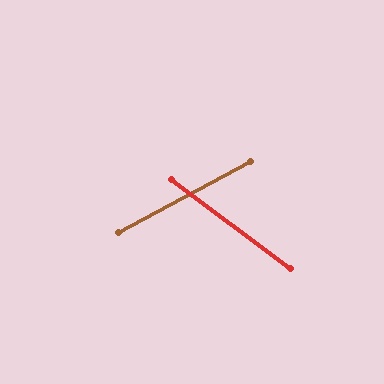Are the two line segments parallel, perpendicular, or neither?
Neither parallel nor perpendicular — they differ by about 65°.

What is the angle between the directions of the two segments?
Approximately 65 degrees.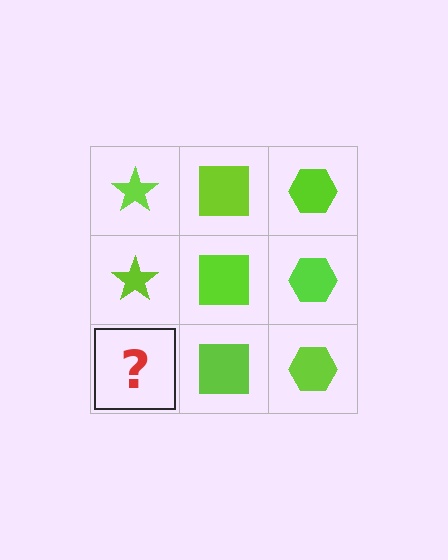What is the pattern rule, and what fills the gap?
The rule is that each column has a consistent shape. The gap should be filled with a lime star.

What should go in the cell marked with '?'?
The missing cell should contain a lime star.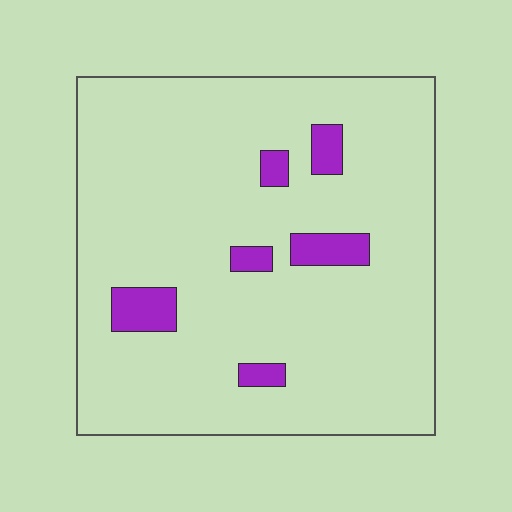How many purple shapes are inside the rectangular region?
6.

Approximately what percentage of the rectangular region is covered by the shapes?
Approximately 10%.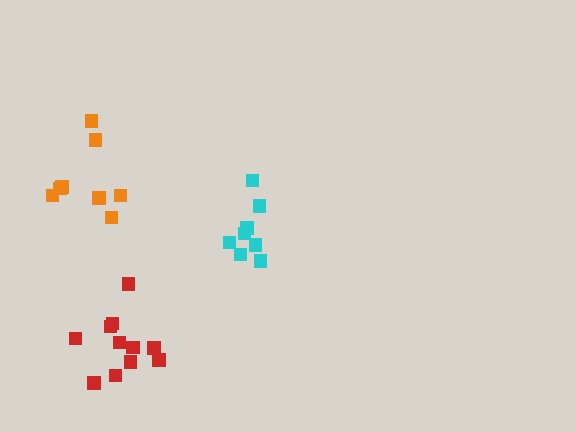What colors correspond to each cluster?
The clusters are colored: red, cyan, orange.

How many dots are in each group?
Group 1: 11 dots, Group 2: 8 dots, Group 3: 8 dots (27 total).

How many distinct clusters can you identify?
There are 3 distinct clusters.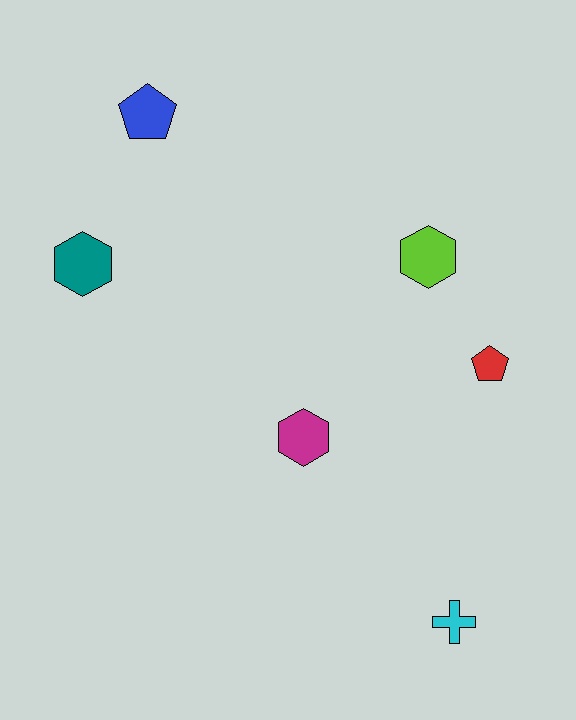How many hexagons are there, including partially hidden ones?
There are 3 hexagons.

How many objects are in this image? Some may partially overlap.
There are 6 objects.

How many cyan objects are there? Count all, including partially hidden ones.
There is 1 cyan object.